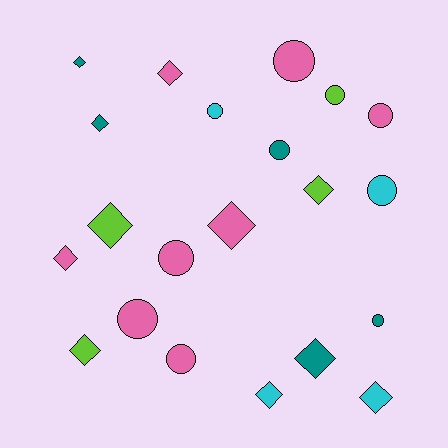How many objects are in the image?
There are 21 objects.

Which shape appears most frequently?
Diamond, with 11 objects.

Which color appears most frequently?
Pink, with 8 objects.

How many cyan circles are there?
There are 2 cyan circles.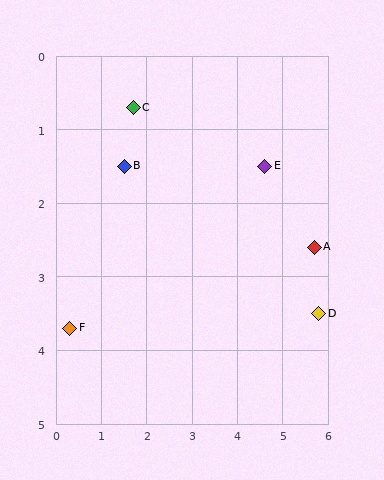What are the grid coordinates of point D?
Point D is at approximately (5.8, 3.5).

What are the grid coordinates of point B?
Point B is at approximately (1.5, 1.5).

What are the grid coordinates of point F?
Point F is at approximately (0.3, 3.7).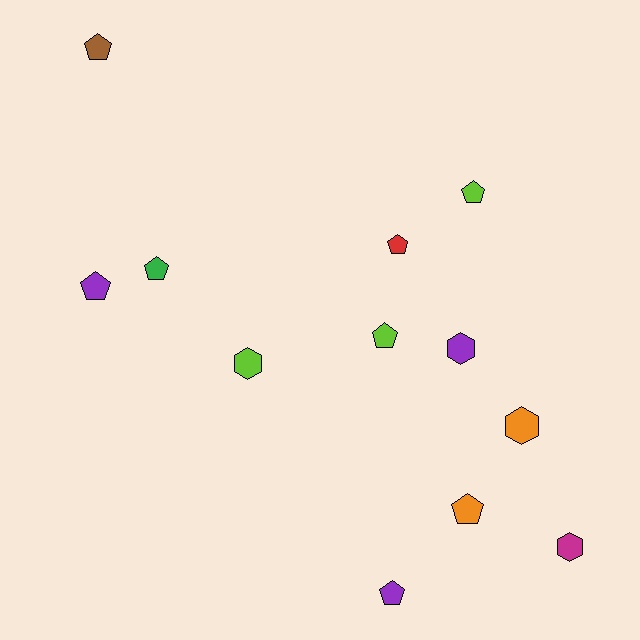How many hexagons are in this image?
There are 4 hexagons.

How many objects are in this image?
There are 12 objects.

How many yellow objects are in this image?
There are no yellow objects.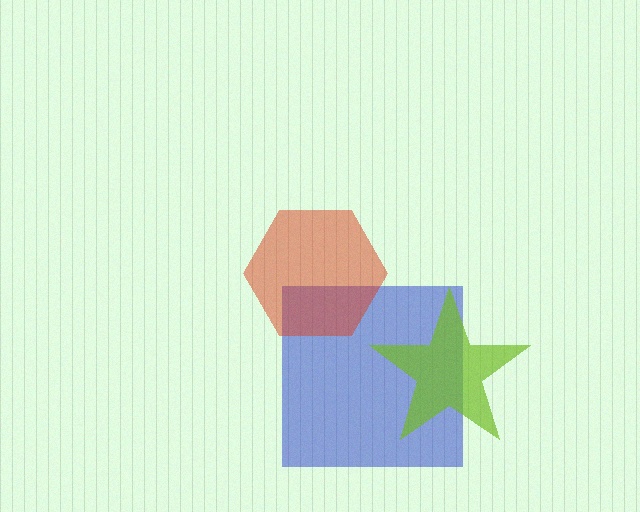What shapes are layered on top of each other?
The layered shapes are: a blue square, a red hexagon, a lime star.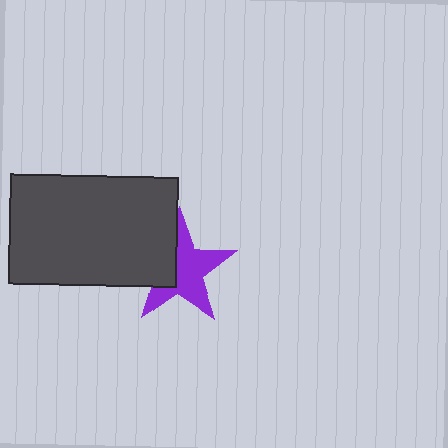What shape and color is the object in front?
The object in front is a dark gray rectangle.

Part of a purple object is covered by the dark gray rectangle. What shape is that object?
It is a star.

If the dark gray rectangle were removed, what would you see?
You would see the complete purple star.